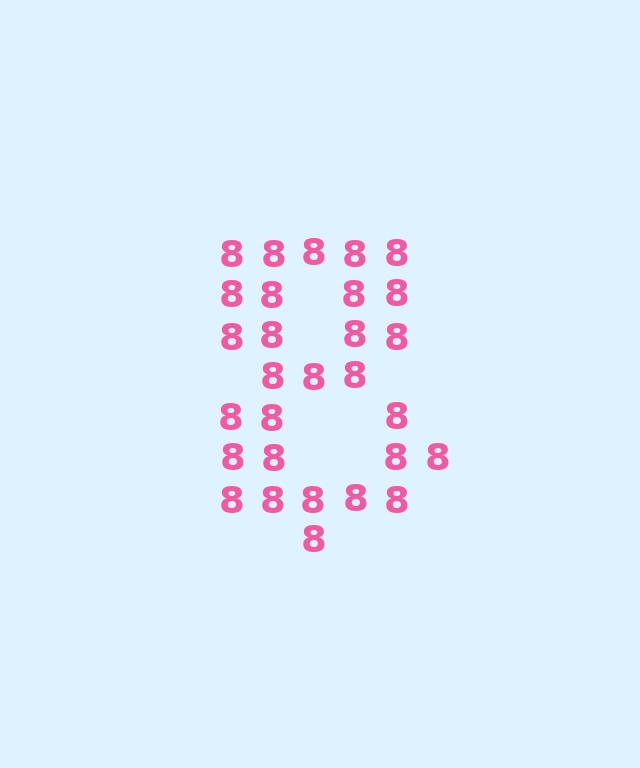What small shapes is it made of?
It is made of small digit 8's.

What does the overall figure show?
The overall figure shows the digit 8.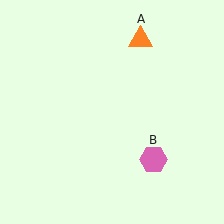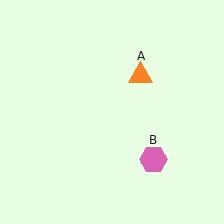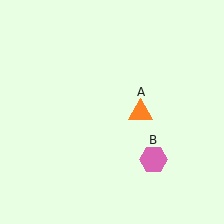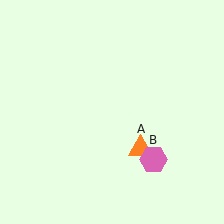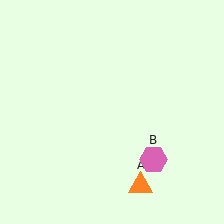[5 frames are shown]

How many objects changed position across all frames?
1 object changed position: orange triangle (object A).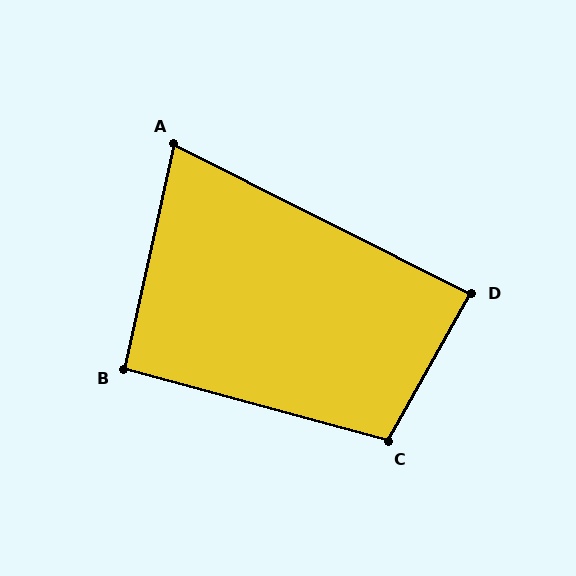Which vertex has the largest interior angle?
C, at approximately 104 degrees.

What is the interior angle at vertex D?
Approximately 87 degrees (approximately right).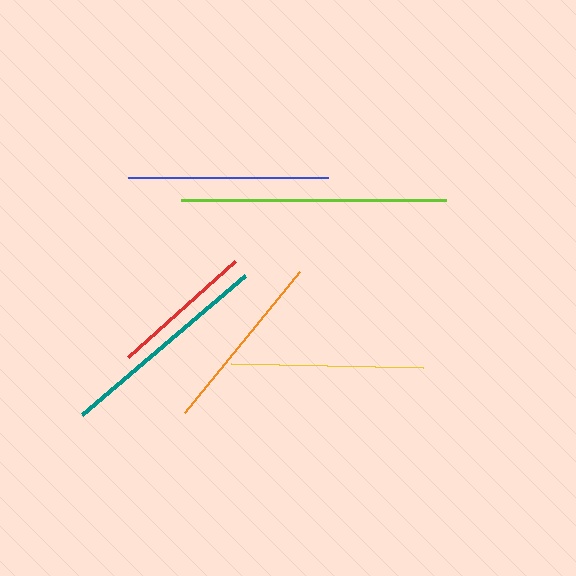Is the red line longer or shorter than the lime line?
The lime line is longer than the red line.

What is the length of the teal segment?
The teal segment is approximately 214 pixels long.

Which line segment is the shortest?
The red line is the shortest at approximately 144 pixels.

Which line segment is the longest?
The lime line is the longest at approximately 264 pixels.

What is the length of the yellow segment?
The yellow segment is approximately 192 pixels long.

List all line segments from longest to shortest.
From longest to shortest: lime, teal, blue, yellow, orange, red.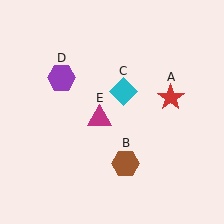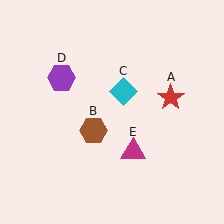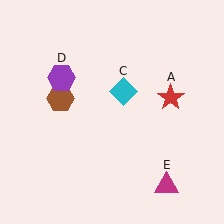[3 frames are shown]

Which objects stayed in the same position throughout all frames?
Red star (object A) and cyan diamond (object C) and purple hexagon (object D) remained stationary.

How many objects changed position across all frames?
2 objects changed position: brown hexagon (object B), magenta triangle (object E).